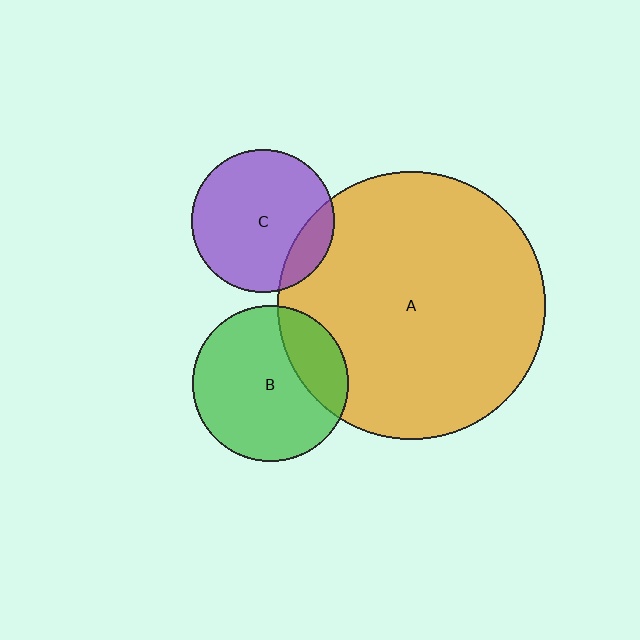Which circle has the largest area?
Circle A (orange).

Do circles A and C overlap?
Yes.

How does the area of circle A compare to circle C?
Approximately 3.5 times.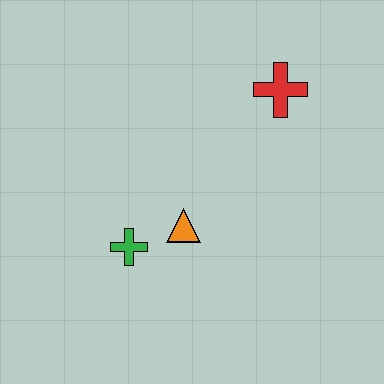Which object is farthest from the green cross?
The red cross is farthest from the green cross.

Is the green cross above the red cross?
No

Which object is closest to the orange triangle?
The green cross is closest to the orange triangle.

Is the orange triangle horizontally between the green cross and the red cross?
Yes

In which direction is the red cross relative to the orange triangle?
The red cross is above the orange triangle.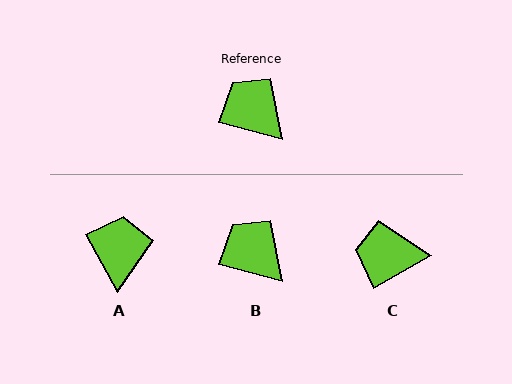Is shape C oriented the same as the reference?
No, it is off by about 45 degrees.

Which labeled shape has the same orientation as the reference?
B.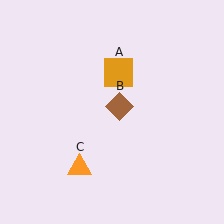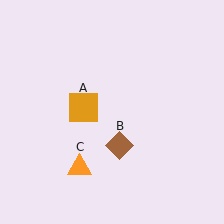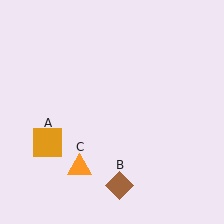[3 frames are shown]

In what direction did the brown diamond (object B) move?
The brown diamond (object B) moved down.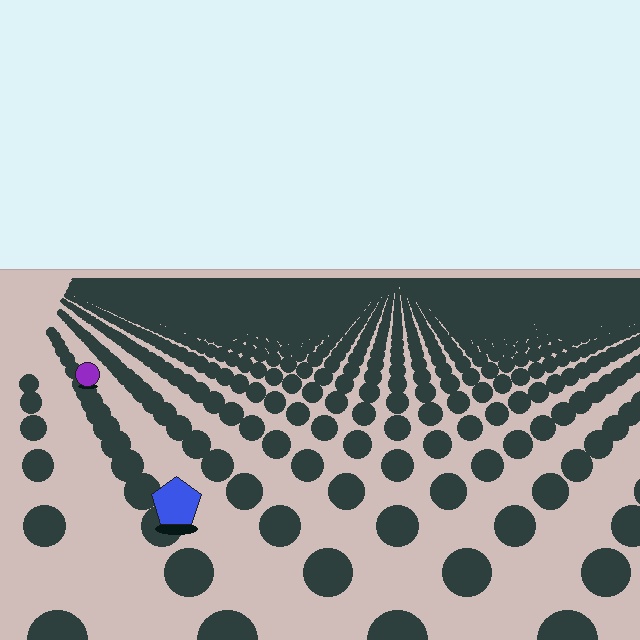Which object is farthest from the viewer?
The purple circle is farthest from the viewer. It appears smaller and the ground texture around it is denser.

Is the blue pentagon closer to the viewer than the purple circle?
Yes. The blue pentagon is closer — you can tell from the texture gradient: the ground texture is coarser near it.